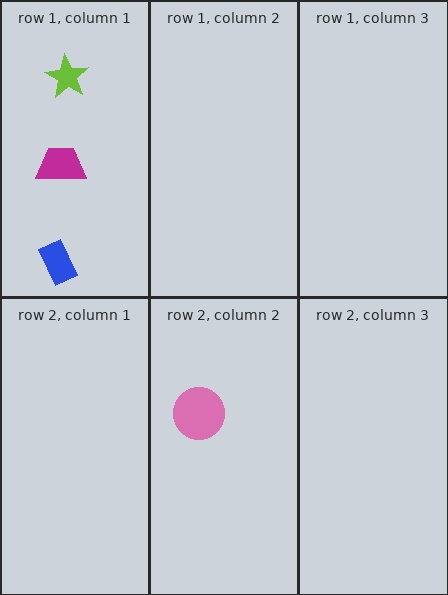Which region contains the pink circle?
The row 2, column 2 region.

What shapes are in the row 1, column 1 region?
The blue rectangle, the magenta trapezoid, the lime star.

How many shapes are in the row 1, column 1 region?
3.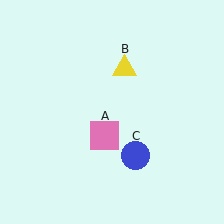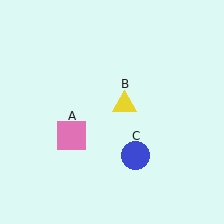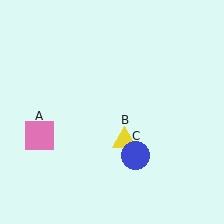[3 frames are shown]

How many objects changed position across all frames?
2 objects changed position: pink square (object A), yellow triangle (object B).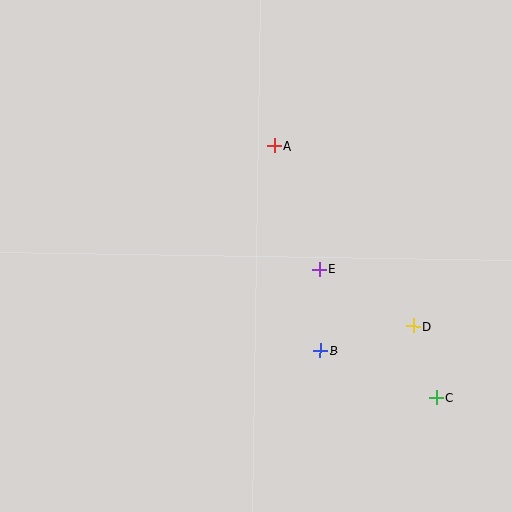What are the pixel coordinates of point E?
Point E is at (319, 269).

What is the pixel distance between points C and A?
The distance between C and A is 299 pixels.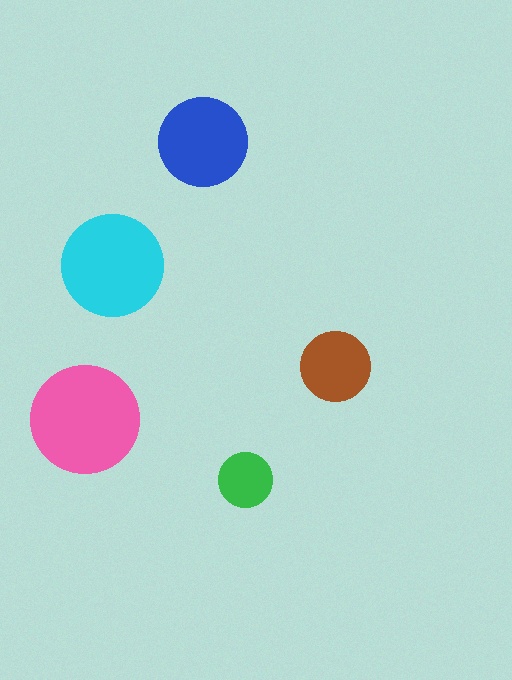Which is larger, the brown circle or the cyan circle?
The cyan one.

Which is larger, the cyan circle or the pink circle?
The pink one.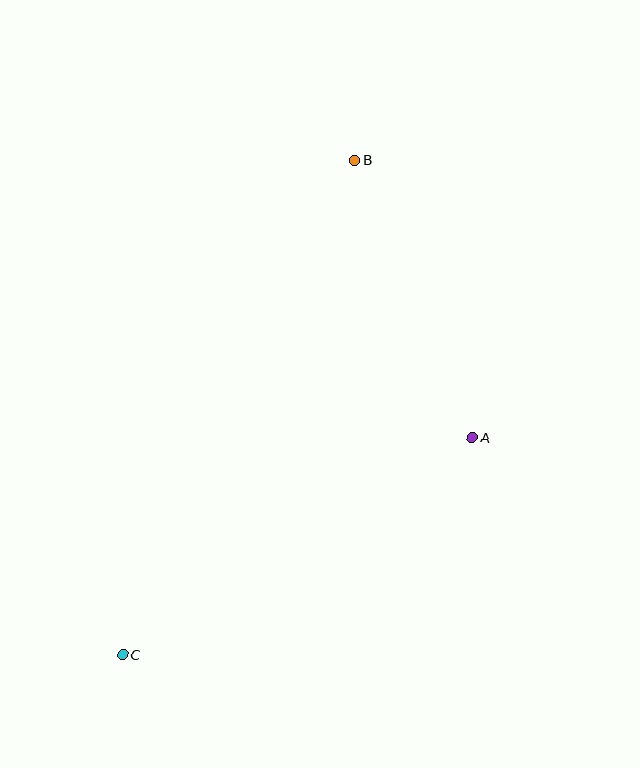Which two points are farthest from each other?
Points B and C are farthest from each other.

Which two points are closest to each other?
Points A and B are closest to each other.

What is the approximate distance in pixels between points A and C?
The distance between A and C is approximately 412 pixels.